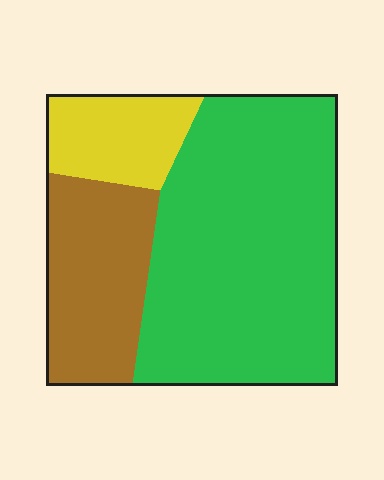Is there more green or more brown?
Green.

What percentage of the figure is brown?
Brown takes up about one quarter (1/4) of the figure.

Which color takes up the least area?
Yellow, at roughly 15%.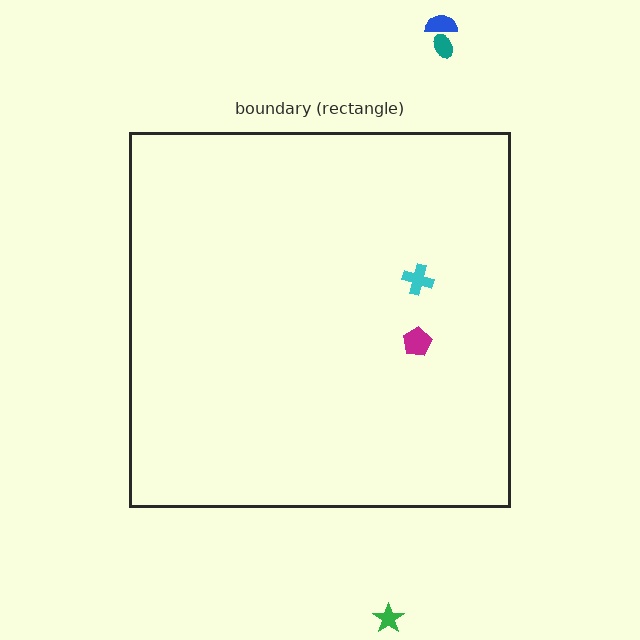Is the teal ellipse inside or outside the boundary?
Outside.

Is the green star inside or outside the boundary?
Outside.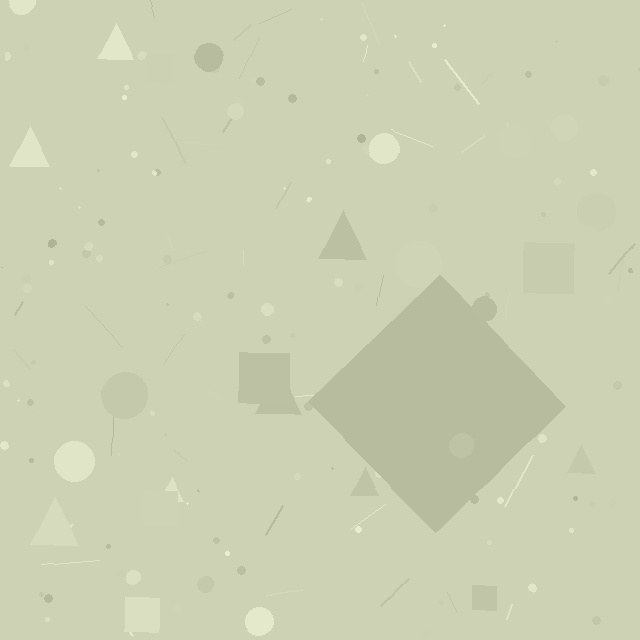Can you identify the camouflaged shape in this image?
The camouflaged shape is a diamond.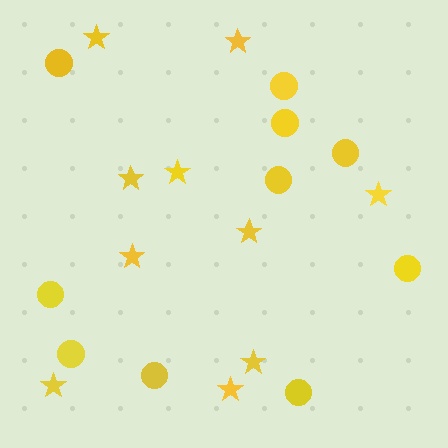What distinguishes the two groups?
There are 2 groups: one group of stars (10) and one group of circles (10).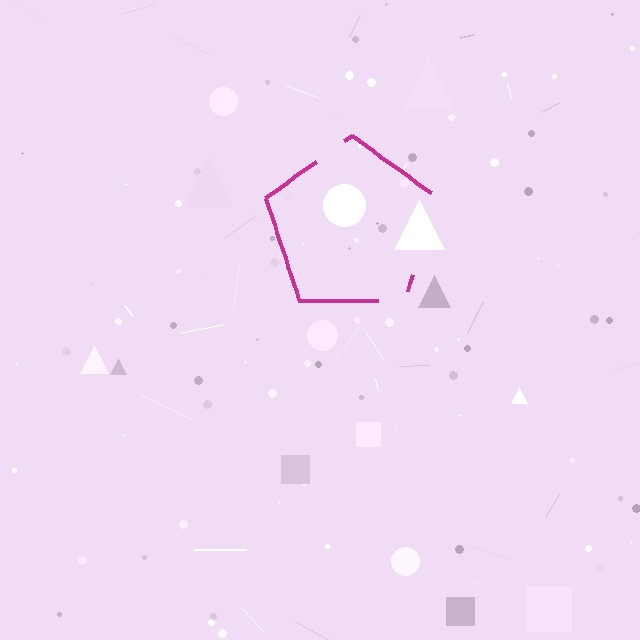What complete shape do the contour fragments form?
The contour fragments form a pentagon.